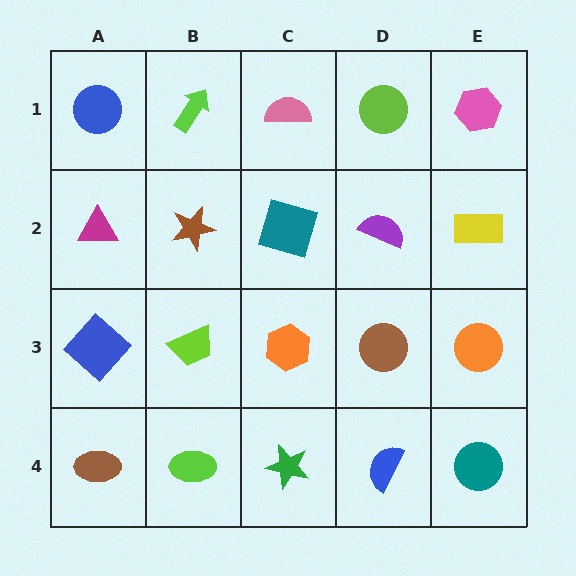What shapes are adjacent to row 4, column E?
An orange circle (row 3, column E), a blue semicircle (row 4, column D).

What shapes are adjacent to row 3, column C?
A teal square (row 2, column C), a green star (row 4, column C), a lime trapezoid (row 3, column B), a brown circle (row 3, column D).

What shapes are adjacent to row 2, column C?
A pink semicircle (row 1, column C), an orange hexagon (row 3, column C), a brown star (row 2, column B), a purple semicircle (row 2, column D).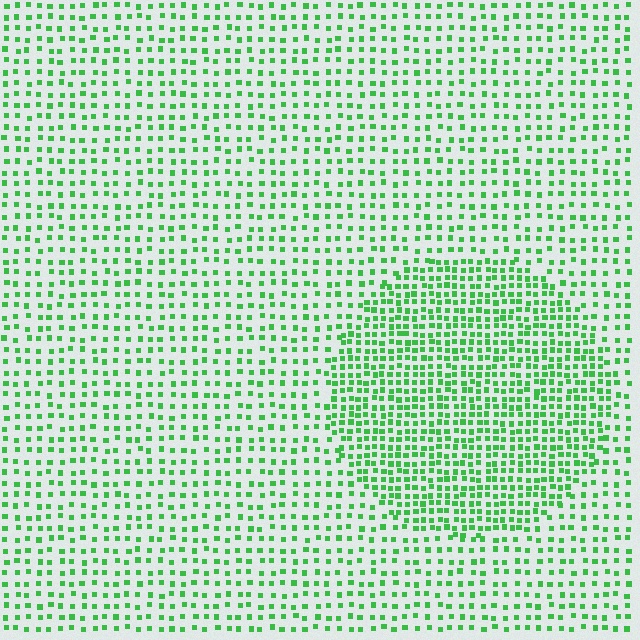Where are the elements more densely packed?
The elements are more densely packed inside the circle boundary.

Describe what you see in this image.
The image contains small green elements arranged at two different densities. A circle-shaped region is visible where the elements are more densely packed than the surrounding area.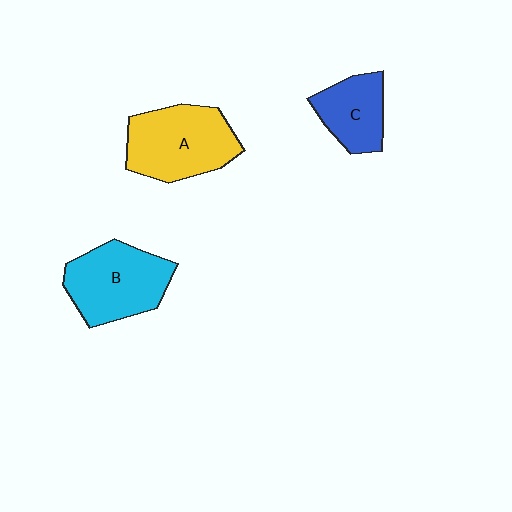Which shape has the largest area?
Shape A (yellow).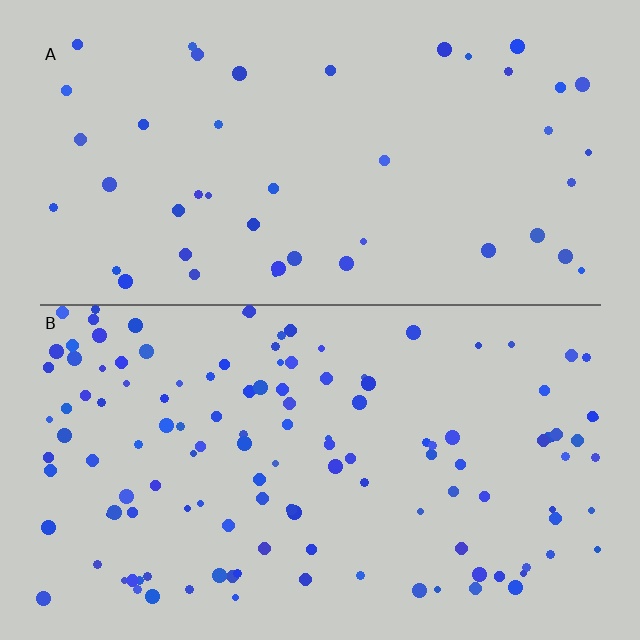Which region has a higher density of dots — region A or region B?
B (the bottom).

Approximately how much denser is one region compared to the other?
Approximately 2.8× — region B over region A.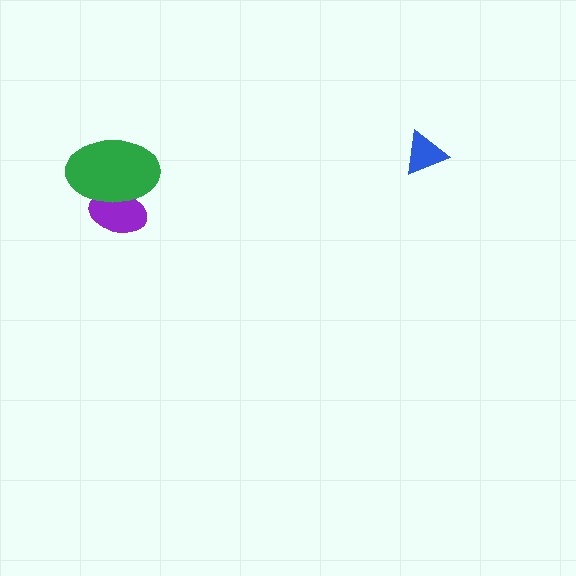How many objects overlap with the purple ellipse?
1 object overlaps with the purple ellipse.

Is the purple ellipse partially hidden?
Yes, it is partially covered by another shape.